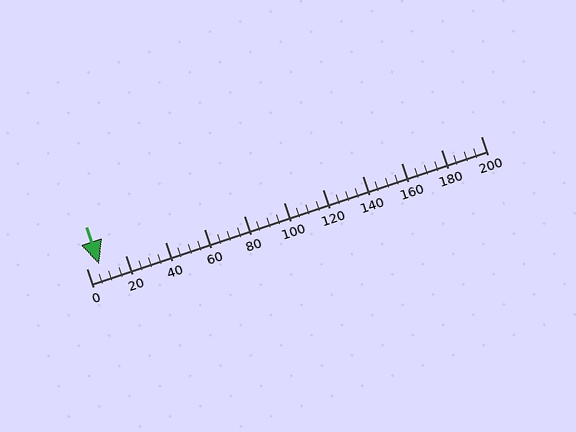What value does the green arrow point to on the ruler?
The green arrow points to approximately 6.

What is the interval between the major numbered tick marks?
The major tick marks are spaced 20 units apart.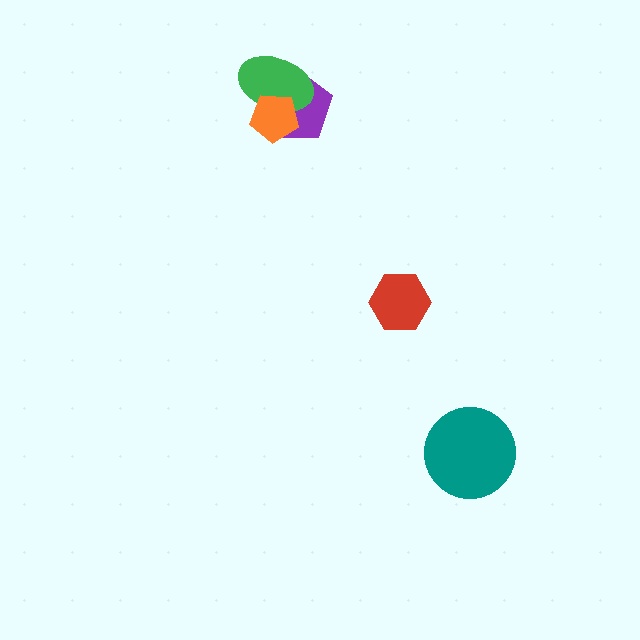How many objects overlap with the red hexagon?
0 objects overlap with the red hexagon.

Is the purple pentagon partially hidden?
Yes, it is partially covered by another shape.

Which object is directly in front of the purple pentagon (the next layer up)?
The green ellipse is directly in front of the purple pentagon.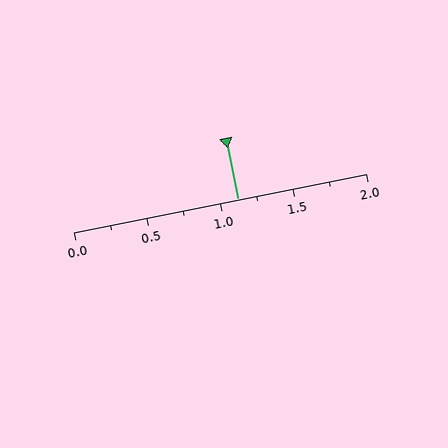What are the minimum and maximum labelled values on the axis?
The axis runs from 0.0 to 2.0.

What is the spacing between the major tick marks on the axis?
The major ticks are spaced 0.5 apart.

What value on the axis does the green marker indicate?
The marker indicates approximately 1.12.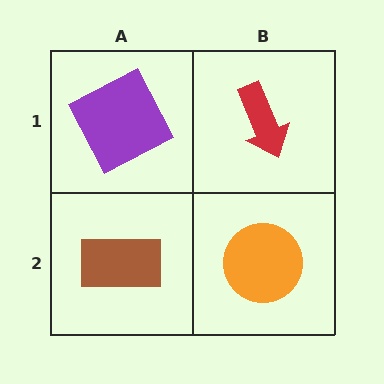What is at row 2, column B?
An orange circle.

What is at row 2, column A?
A brown rectangle.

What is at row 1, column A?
A purple square.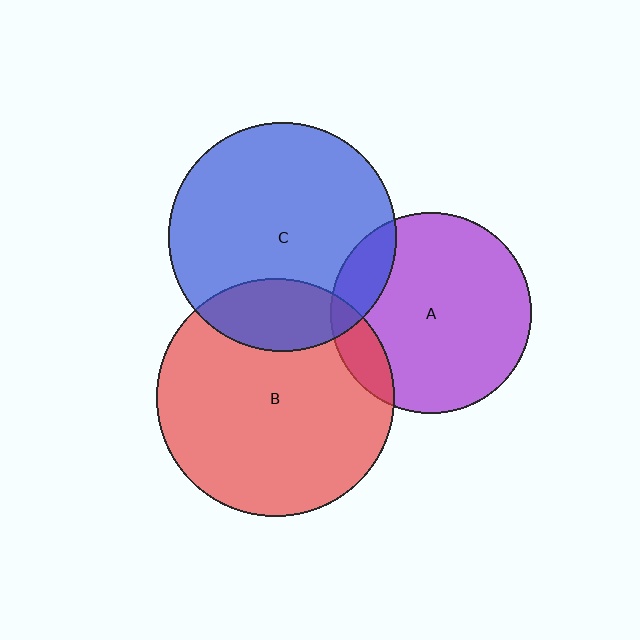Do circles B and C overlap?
Yes.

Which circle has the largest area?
Circle B (red).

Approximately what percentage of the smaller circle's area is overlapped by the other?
Approximately 20%.